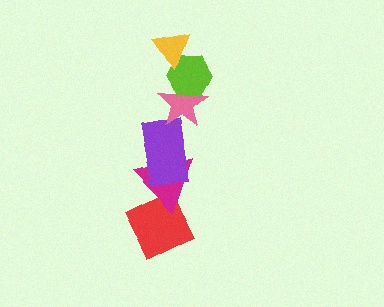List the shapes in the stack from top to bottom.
From top to bottom: the yellow triangle, the lime hexagon, the pink star, the purple rectangle, the magenta triangle, the red diamond.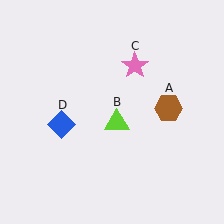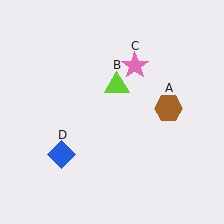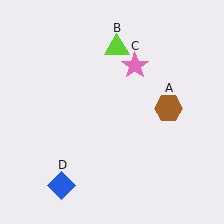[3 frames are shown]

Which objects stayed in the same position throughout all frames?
Brown hexagon (object A) and pink star (object C) remained stationary.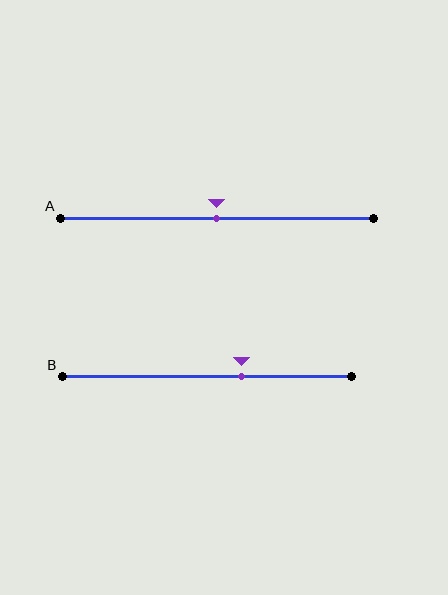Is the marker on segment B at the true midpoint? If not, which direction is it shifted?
No, the marker on segment B is shifted to the right by about 12% of the segment length.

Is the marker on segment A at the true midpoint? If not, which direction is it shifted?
Yes, the marker on segment A is at the true midpoint.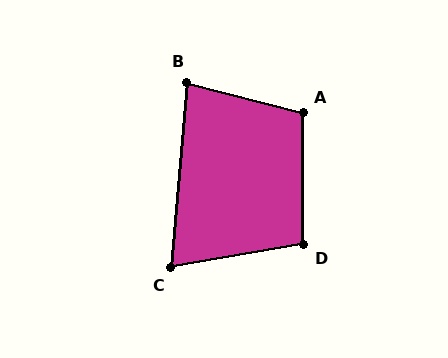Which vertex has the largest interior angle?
A, at approximately 104 degrees.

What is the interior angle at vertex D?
Approximately 99 degrees (obtuse).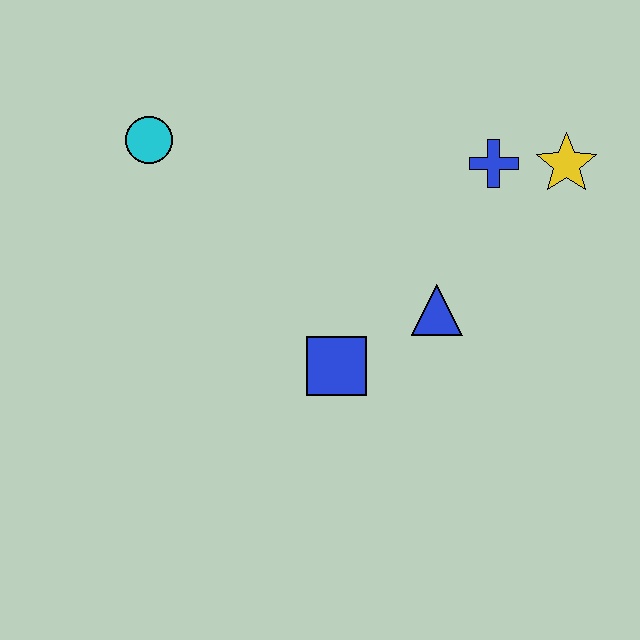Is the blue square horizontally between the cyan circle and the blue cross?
Yes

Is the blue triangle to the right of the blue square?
Yes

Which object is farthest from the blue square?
The yellow star is farthest from the blue square.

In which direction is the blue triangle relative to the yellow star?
The blue triangle is below the yellow star.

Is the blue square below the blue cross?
Yes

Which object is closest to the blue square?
The blue triangle is closest to the blue square.